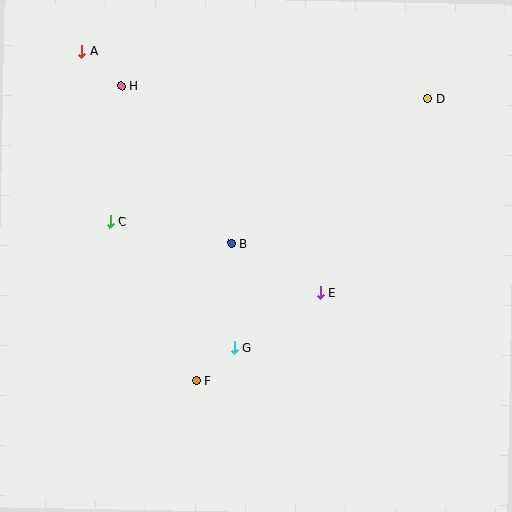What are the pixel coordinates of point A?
Point A is at (81, 51).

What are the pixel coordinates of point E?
Point E is at (320, 293).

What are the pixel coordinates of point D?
Point D is at (428, 99).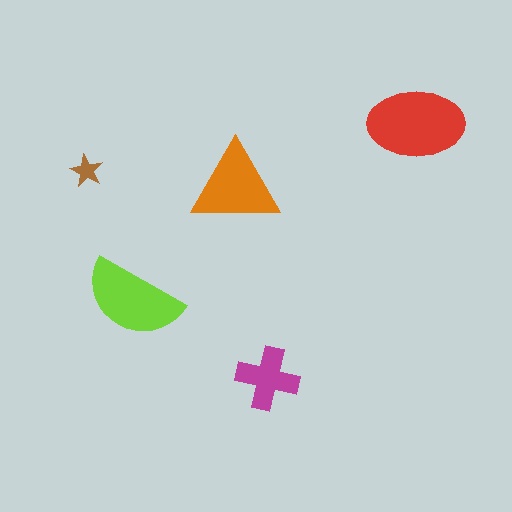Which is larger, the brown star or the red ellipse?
The red ellipse.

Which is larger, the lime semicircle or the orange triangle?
The lime semicircle.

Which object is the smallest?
The brown star.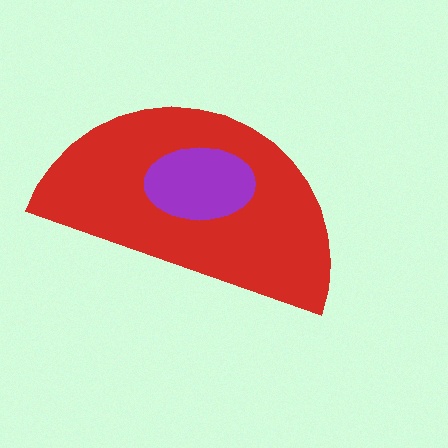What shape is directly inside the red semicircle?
The purple ellipse.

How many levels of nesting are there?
2.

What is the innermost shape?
The purple ellipse.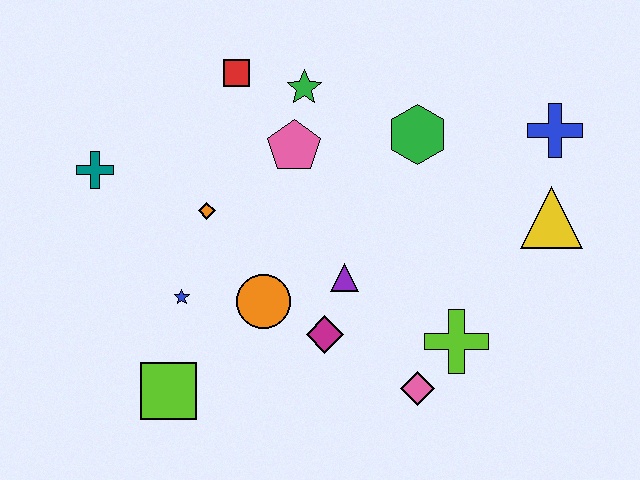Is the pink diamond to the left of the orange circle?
No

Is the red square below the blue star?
No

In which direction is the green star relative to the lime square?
The green star is above the lime square.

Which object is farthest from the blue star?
The blue cross is farthest from the blue star.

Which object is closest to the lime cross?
The pink diamond is closest to the lime cross.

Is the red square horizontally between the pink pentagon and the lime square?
Yes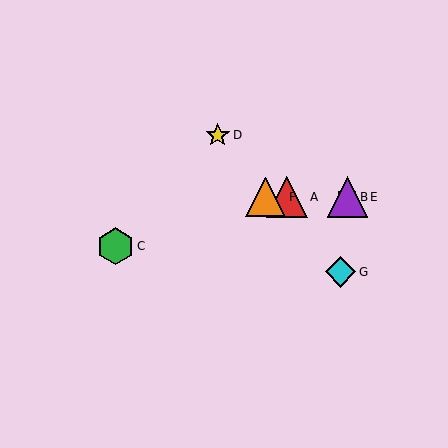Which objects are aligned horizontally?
Objects A, B, E, F are aligned horizontally.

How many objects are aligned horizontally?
4 objects (A, B, E, F) are aligned horizontally.